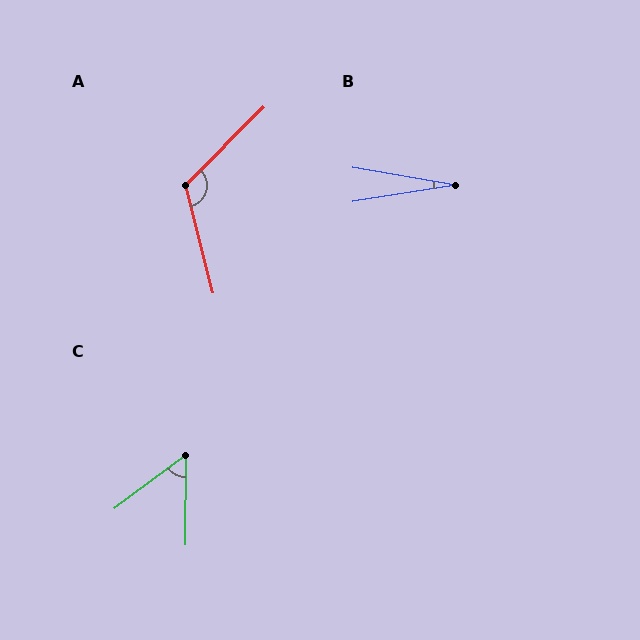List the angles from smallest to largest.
B (19°), C (53°), A (121°).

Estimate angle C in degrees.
Approximately 53 degrees.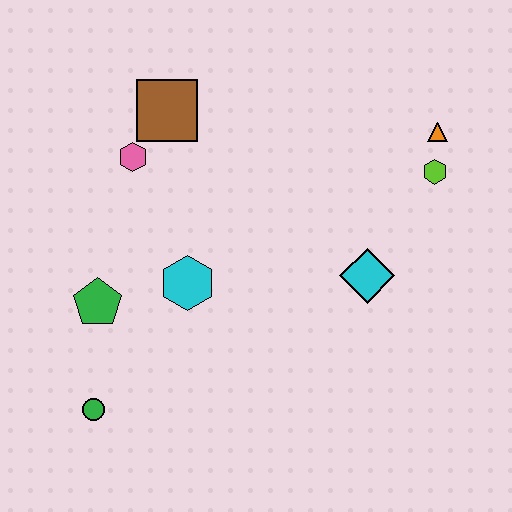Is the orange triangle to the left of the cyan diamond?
No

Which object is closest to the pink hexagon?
The brown square is closest to the pink hexagon.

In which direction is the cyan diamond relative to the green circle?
The cyan diamond is to the right of the green circle.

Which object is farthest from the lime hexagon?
The green circle is farthest from the lime hexagon.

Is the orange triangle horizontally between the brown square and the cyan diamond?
No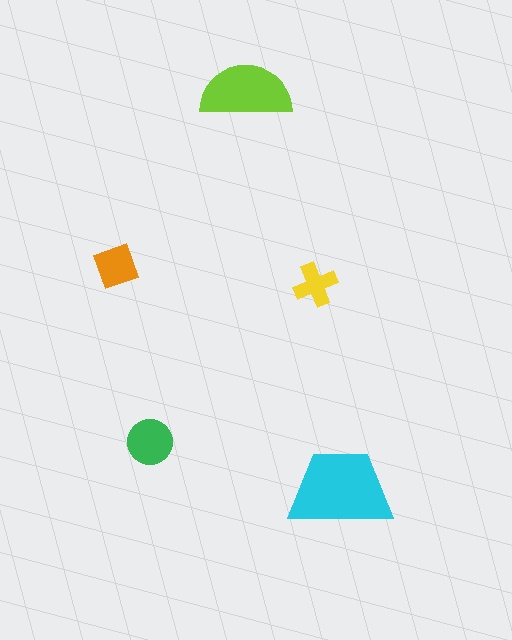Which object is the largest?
The cyan trapezoid.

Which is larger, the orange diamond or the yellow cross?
The orange diamond.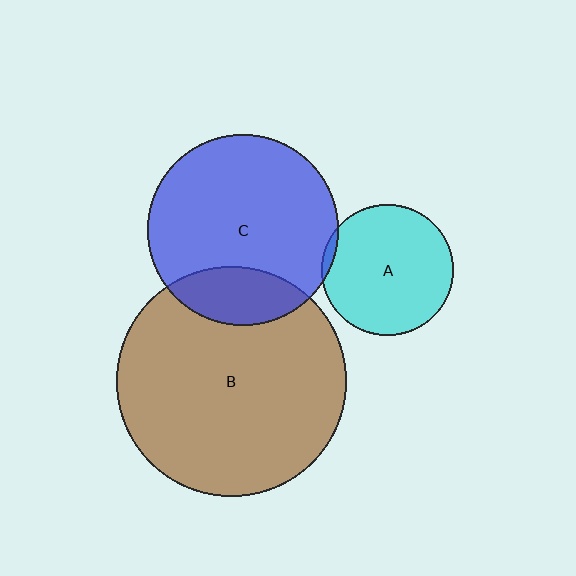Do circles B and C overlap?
Yes.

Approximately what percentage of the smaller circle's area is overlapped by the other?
Approximately 20%.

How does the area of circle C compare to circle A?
Approximately 2.1 times.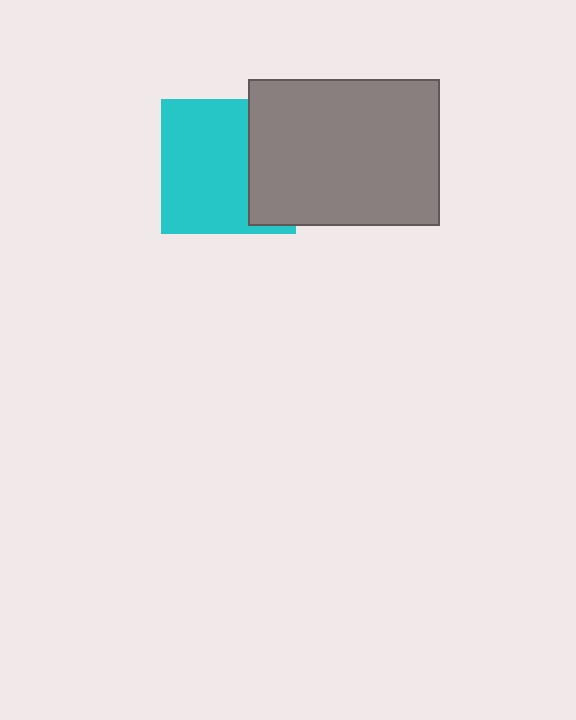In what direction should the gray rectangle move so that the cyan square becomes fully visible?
The gray rectangle should move right. That is the shortest direction to clear the overlap and leave the cyan square fully visible.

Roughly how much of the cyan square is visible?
Most of it is visible (roughly 66%).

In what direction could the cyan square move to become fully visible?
The cyan square could move left. That would shift it out from behind the gray rectangle entirely.